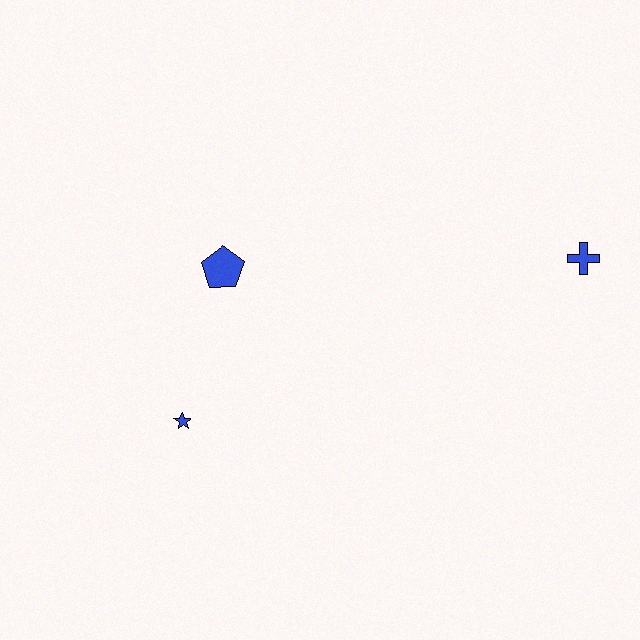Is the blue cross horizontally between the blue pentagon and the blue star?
No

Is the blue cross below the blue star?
No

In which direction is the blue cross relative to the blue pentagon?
The blue cross is to the right of the blue pentagon.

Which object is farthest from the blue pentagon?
The blue cross is farthest from the blue pentagon.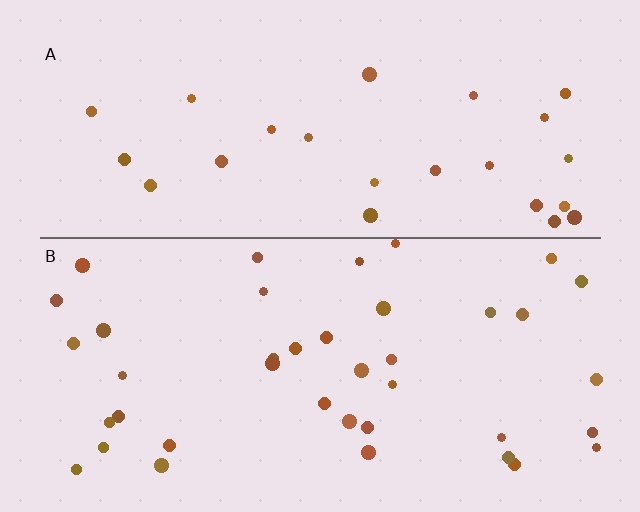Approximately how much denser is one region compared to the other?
Approximately 1.6× — region B over region A.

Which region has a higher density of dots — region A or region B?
B (the bottom).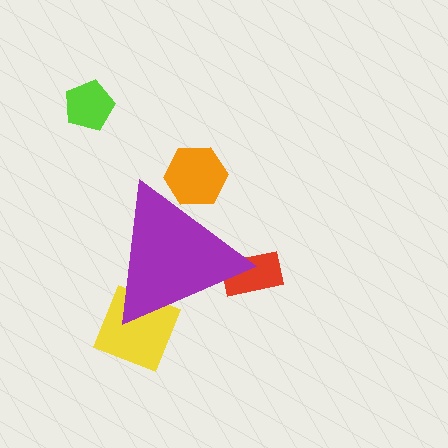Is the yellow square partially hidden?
Yes, the yellow square is partially hidden behind the purple triangle.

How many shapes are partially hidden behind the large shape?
3 shapes are partially hidden.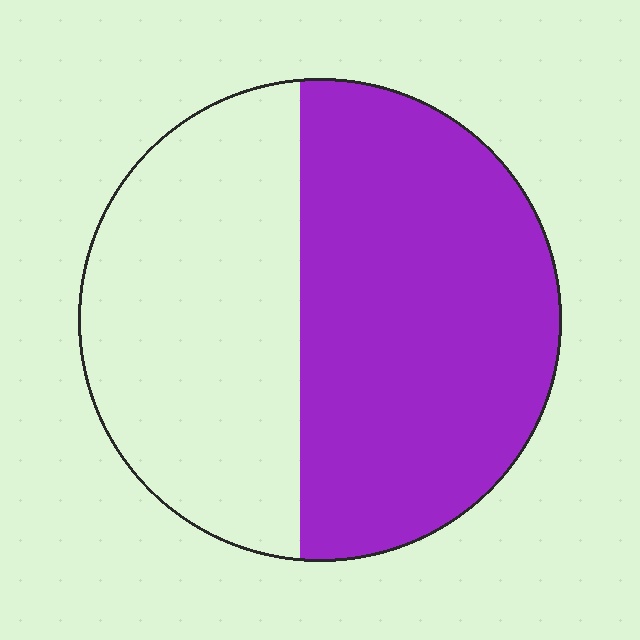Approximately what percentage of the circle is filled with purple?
Approximately 55%.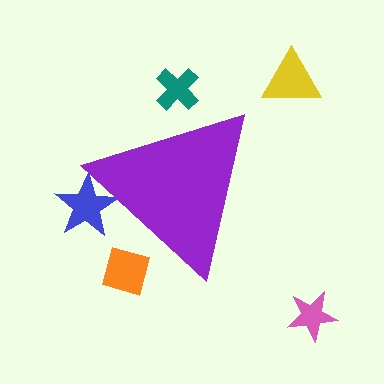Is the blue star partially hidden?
Yes, the blue star is partially hidden behind the purple triangle.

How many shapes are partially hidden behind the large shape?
3 shapes are partially hidden.